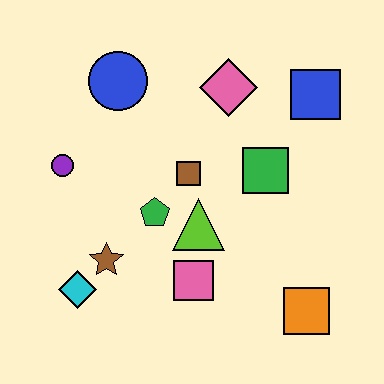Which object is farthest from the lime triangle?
The blue square is farthest from the lime triangle.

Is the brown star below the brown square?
Yes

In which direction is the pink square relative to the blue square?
The pink square is below the blue square.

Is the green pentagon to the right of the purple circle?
Yes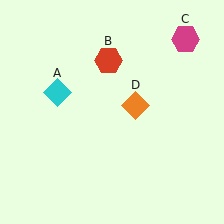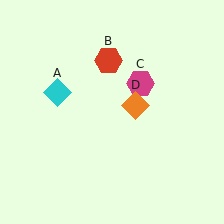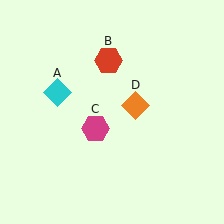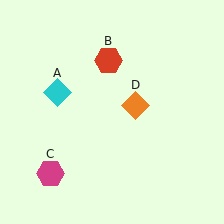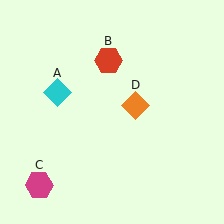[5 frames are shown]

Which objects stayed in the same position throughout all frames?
Cyan diamond (object A) and red hexagon (object B) and orange diamond (object D) remained stationary.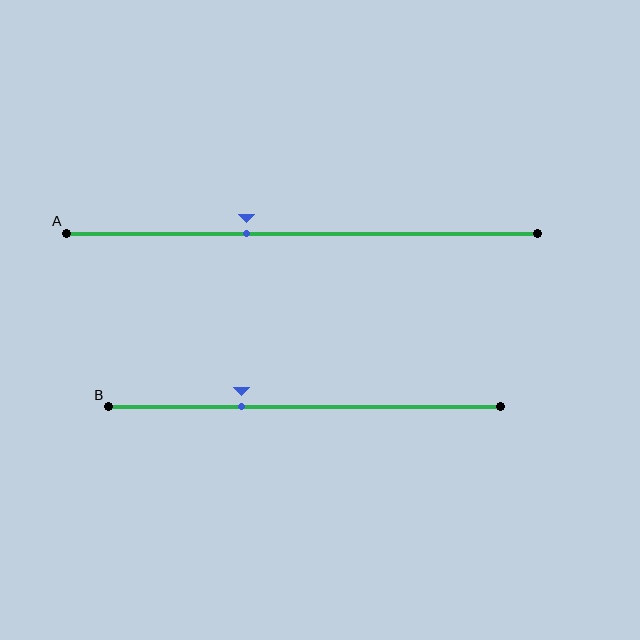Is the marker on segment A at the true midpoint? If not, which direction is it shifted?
No, the marker on segment A is shifted to the left by about 12% of the segment length.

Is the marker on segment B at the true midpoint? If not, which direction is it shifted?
No, the marker on segment B is shifted to the left by about 16% of the segment length.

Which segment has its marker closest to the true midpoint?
Segment A has its marker closest to the true midpoint.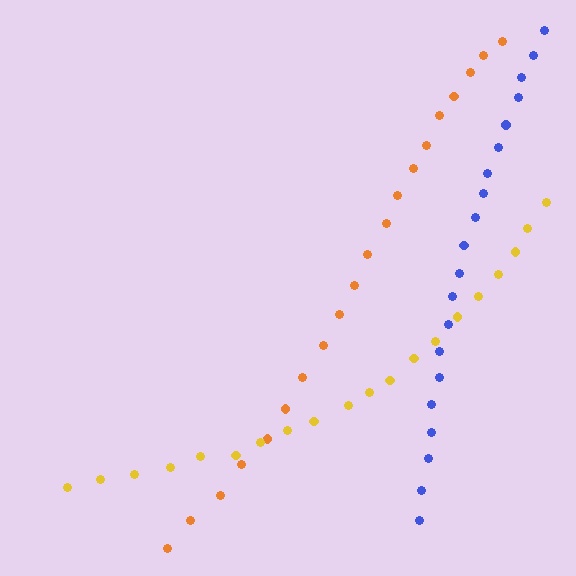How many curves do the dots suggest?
There are 3 distinct paths.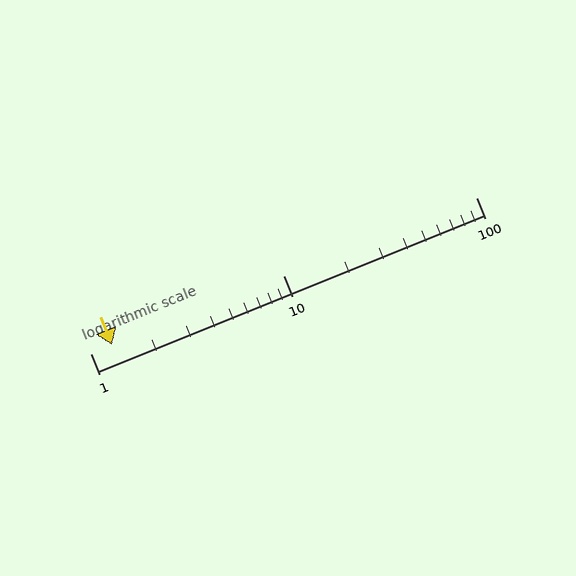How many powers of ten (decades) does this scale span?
The scale spans 2 decades, from 1 to 100.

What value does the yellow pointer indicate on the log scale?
The pointer indicates approximately 1.3.